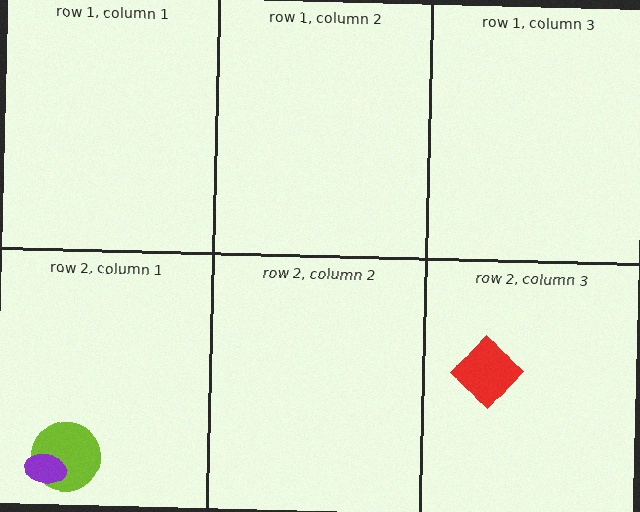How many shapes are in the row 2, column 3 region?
1.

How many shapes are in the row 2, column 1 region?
2.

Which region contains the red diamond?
The row 2, column 3 region.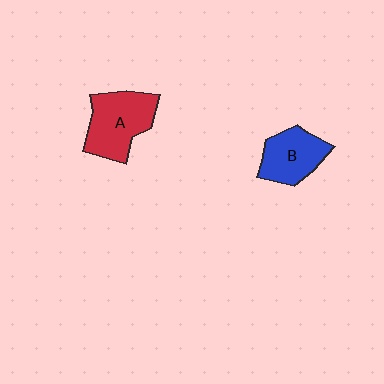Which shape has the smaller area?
Shape B (blue).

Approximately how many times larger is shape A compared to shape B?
Approximately 1.3 times.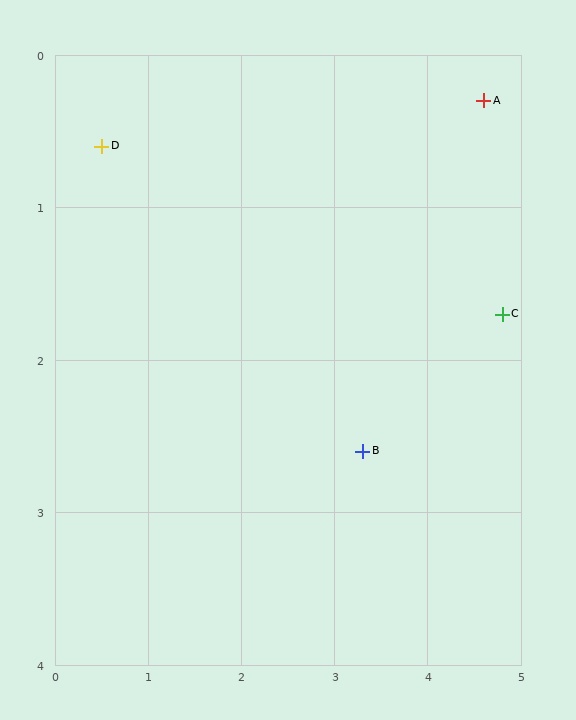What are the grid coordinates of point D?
Point D is at approximately (0.5, 0.6).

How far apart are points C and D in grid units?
Points C and D are about 4.4 grid units apart.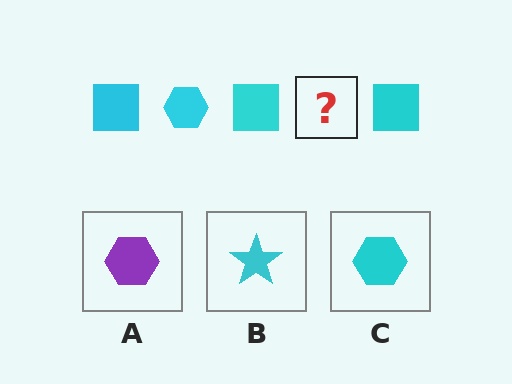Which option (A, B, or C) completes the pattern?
C.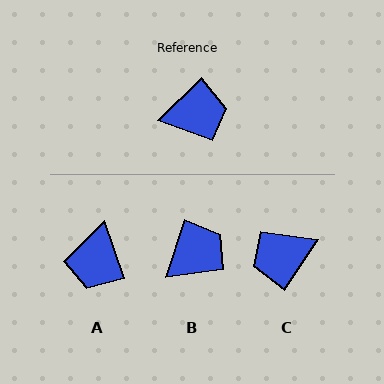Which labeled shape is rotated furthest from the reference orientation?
C, about 168 degrees away.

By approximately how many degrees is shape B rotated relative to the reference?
Approximately 28 degrees counter-clockwise.